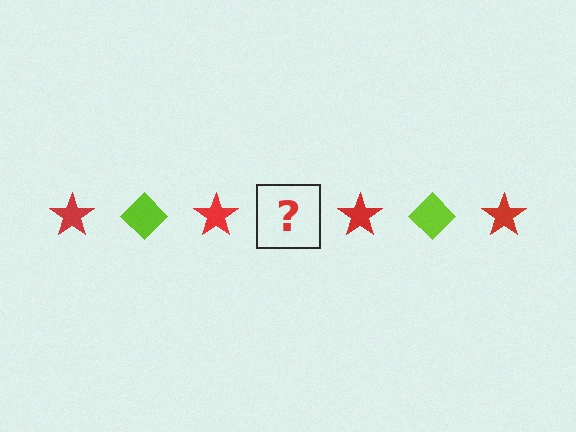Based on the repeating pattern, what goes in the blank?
The blank should be a lime diamond.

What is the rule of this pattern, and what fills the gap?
The rule is that the pattern alternates between red star and lime diamond. The gap should be filled with a lime diamond.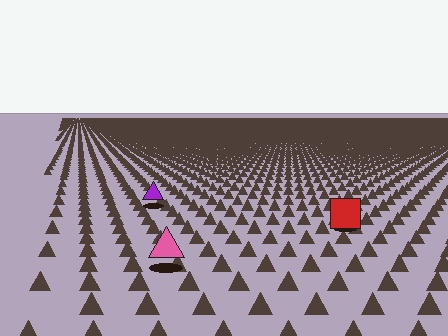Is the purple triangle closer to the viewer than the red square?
No. The red square is closer — you can tell from the texture gradient: the ground texture is coarser near it.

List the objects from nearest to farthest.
From nearest to farthest: the pink triangle, the red square, the purple triangle.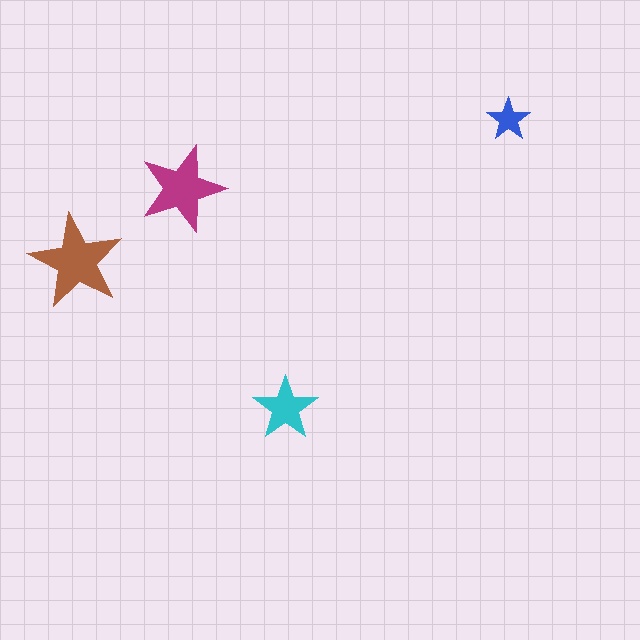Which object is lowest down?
The cyan star is bottommost.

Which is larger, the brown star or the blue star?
The brown one.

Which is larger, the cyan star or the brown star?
The brown one.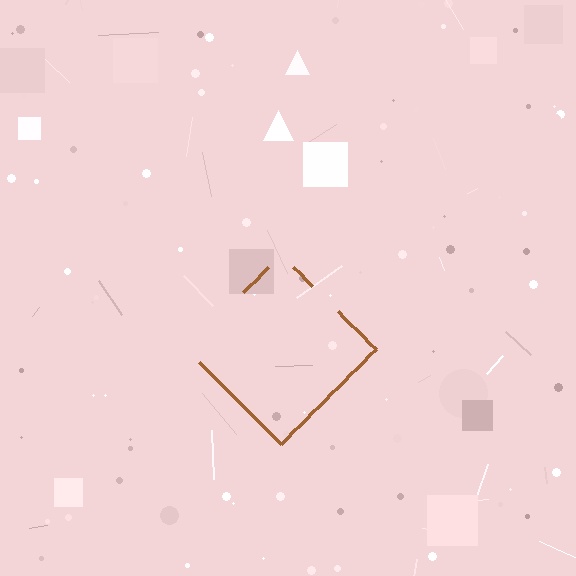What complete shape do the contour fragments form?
The contour fragments form a diamond.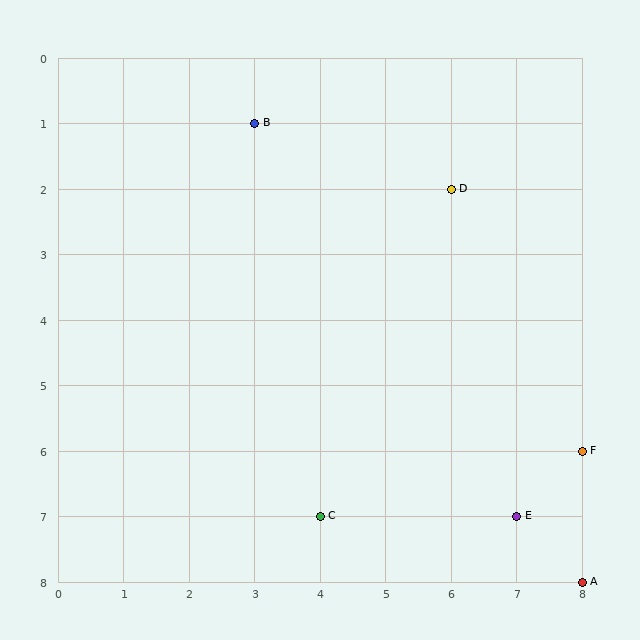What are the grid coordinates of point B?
Point B is at grid coordinates (3, 1).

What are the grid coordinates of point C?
Point C is at grid coordinates (4, 7).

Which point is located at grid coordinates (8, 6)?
Point F is at (8, 6).